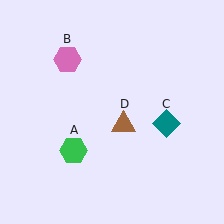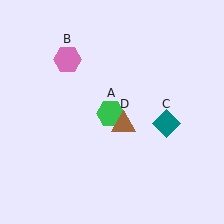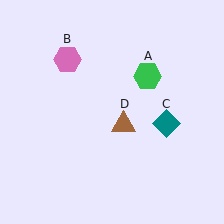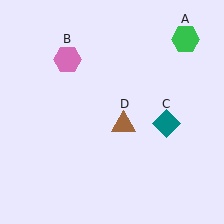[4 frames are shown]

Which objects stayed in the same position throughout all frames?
Pink hexagon (object B) and teal diamond (object C) and brown triangle (object D) remained stationary.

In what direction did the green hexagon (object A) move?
The green hexagon (object A) moved up and to the right.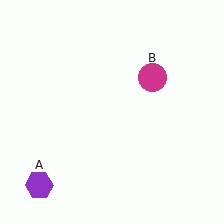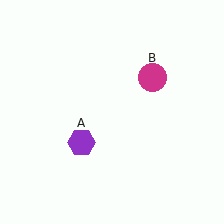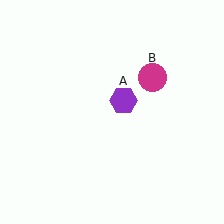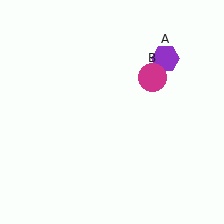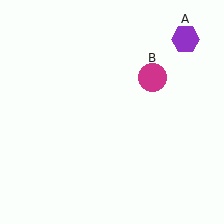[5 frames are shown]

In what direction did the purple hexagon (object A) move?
The purple hexagon (object A) moved up and to the right.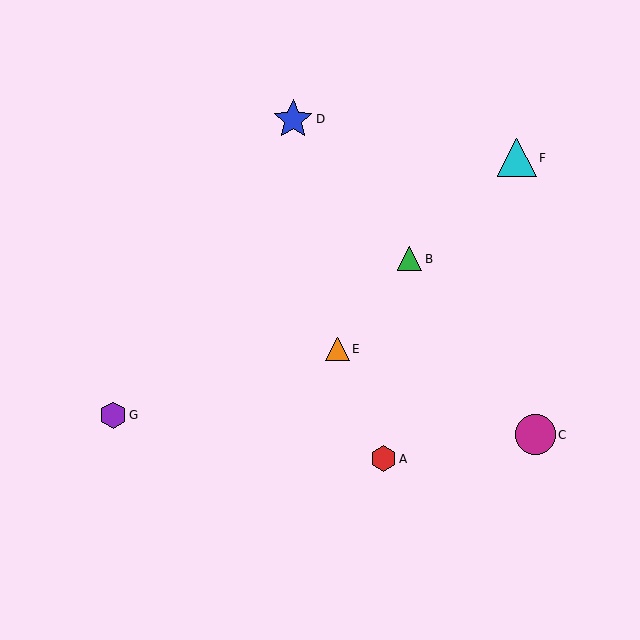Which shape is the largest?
The blue star (labeled D) is the largest.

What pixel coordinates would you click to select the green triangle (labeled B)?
Click at (410, 259) to select the green triangle B.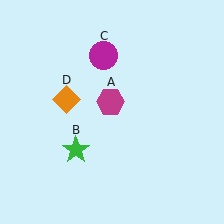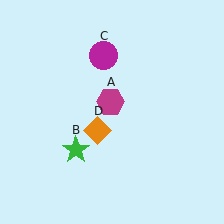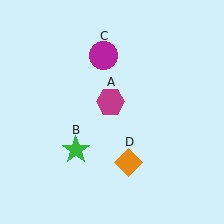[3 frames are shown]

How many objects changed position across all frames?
1 object changed position: orange diamond (object D).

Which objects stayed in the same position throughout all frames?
Magenta hexagon (object A) and green star (object B) and magenta circle (object C) remained stationary.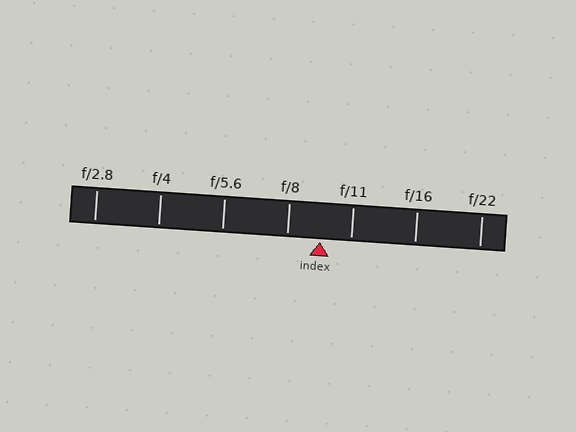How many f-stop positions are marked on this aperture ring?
There are 7 f-stop positions marked.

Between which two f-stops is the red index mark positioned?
The index mark is between f/8 and f/11.